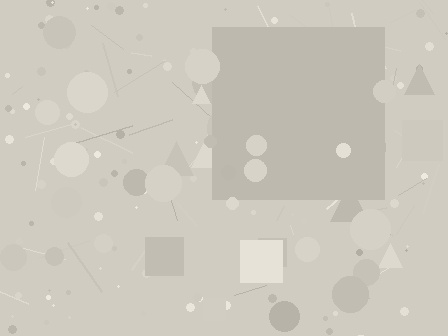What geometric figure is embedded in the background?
A square is embedded in the background.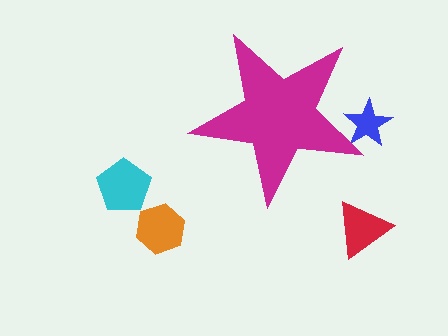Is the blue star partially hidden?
Yes, the blue star is partially hidden behind the magenta star.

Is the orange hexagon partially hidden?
No, the orange hexagon is fully visible.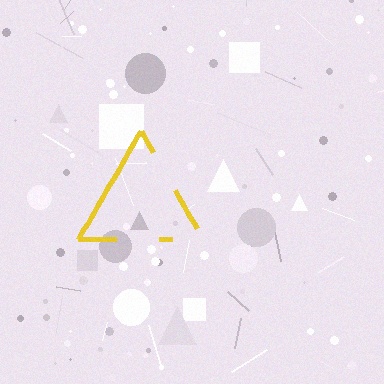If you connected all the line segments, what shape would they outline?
They would outline a triangle.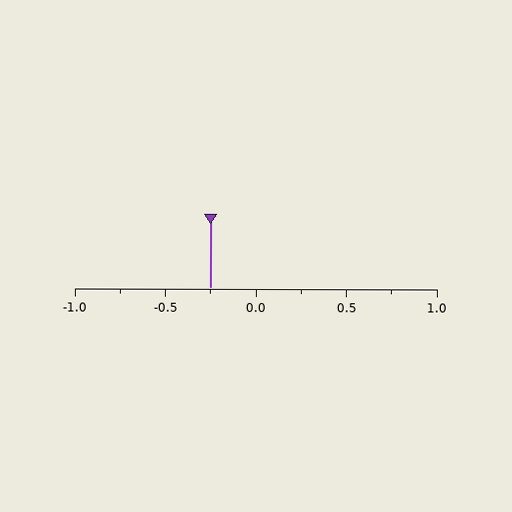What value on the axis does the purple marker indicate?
The marker indicates approximately -0.25.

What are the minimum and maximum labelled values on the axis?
The axis runs from -1.0 to 1.0.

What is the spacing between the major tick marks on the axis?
The major ticks are spaced 0.5 apart.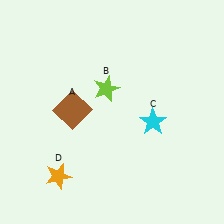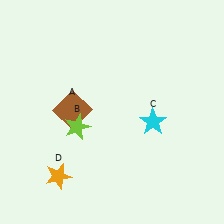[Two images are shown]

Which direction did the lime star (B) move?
The lime star (B) moved down.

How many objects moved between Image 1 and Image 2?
1 object moved between the two images.